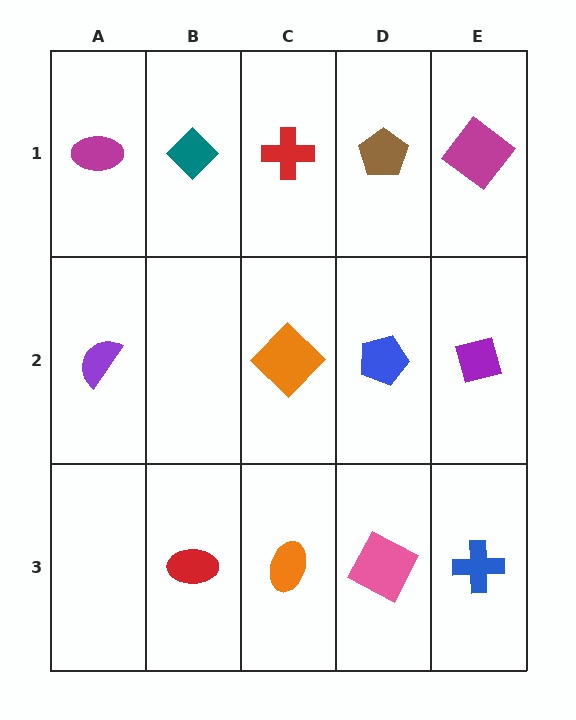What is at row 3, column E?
A blue cross.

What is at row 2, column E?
A purple diamond.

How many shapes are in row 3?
4 shapes.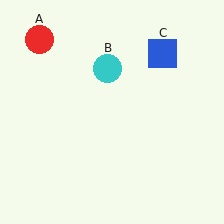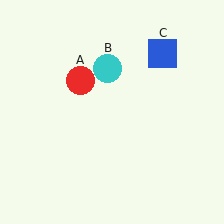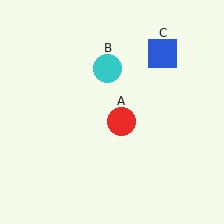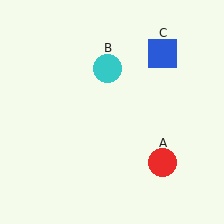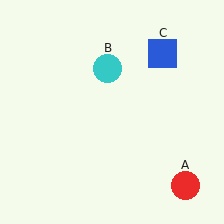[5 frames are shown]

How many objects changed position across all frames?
1 object changed position: red circle (object A).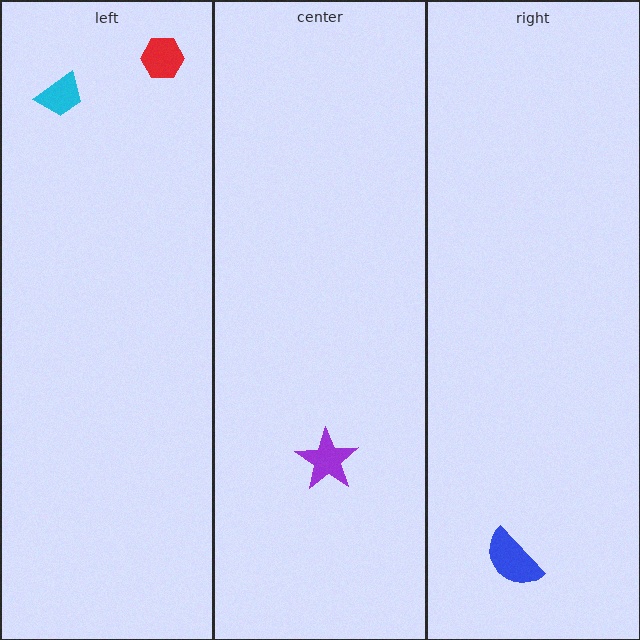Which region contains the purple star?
The center region.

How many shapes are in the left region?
2.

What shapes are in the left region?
The cyan trapezoid, the red hexagon.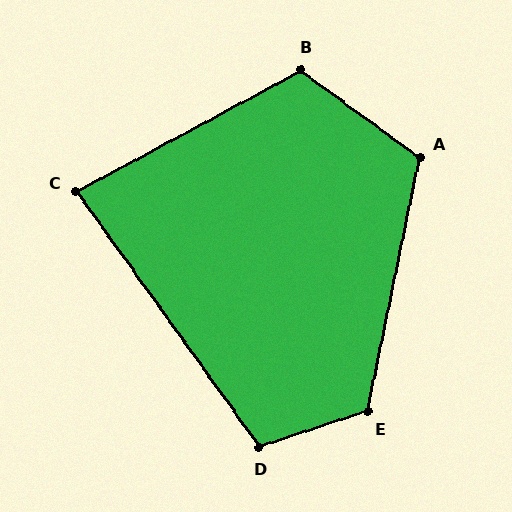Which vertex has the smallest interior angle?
C, at approximately 83 degrees.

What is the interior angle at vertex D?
Approximately 107 degrees (obtuse).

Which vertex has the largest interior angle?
E, at approximately 120 degrees.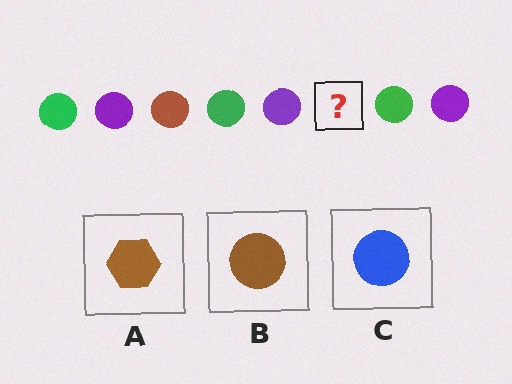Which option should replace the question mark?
Option B.